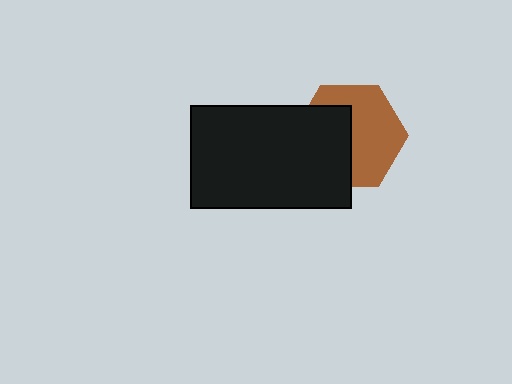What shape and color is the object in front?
The object in front is a black rectangle.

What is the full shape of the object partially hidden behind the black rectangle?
The partially hidden object is a brown hexagon.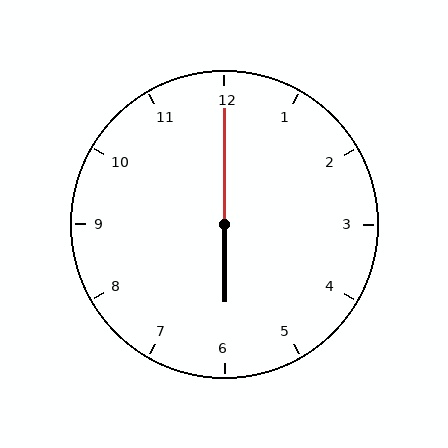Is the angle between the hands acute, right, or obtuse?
It is obtuse.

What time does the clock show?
6:00.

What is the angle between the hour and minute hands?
Approximately 180 degrees.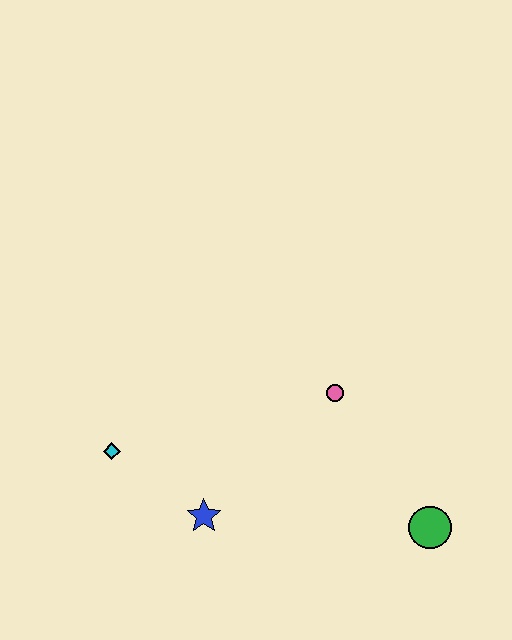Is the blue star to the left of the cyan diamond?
No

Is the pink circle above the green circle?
Yes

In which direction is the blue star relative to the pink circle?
The blue star is to the left of the pink circle.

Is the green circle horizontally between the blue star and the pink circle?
No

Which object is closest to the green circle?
The pink circle is closest to the green circle.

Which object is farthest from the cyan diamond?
The green circle is farthest from the cyan diamond.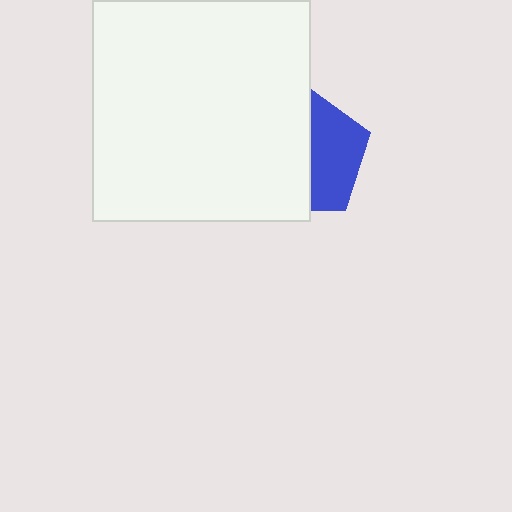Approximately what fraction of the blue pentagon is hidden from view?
Roughly 57% of the blue pentagon is hidden behind the white rectangle.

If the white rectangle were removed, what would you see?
You would see the complete blue pentagon.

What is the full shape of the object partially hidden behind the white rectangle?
The partially hidden object is a blue pentagon.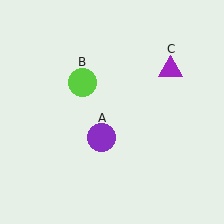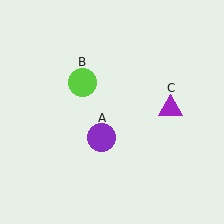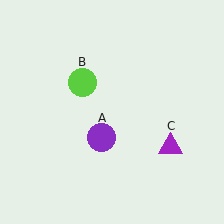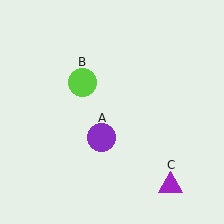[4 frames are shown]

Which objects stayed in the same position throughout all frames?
Purple circle (object A) and lime circle (object B) remained stationary.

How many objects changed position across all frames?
1 object changed position: purple triangle (object C).